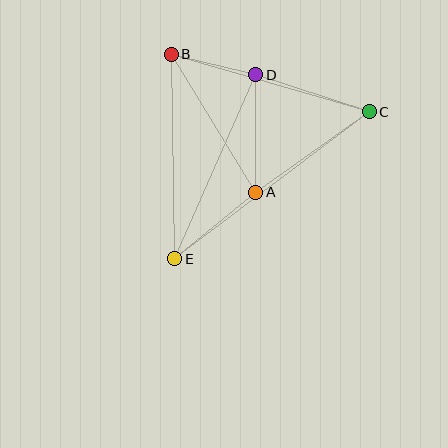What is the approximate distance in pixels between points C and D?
The distance between C and D is approximately 119 pixels.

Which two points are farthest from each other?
Points C and E are farthest from each other.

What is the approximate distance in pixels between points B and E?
The distance between B and E is approximately 205 pixels.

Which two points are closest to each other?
Points B and D are closest to each other.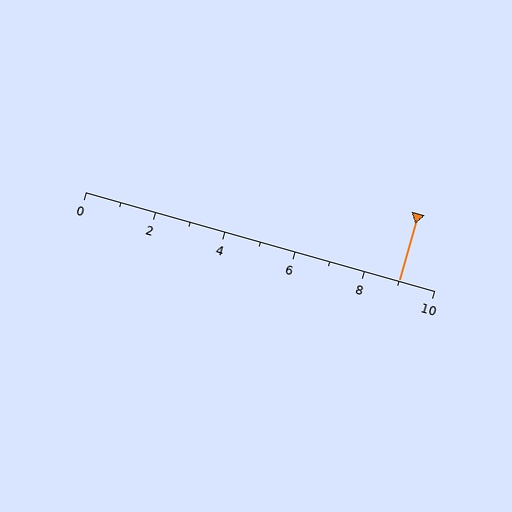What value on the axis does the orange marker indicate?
The marker indicates approximately 9.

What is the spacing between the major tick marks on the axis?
The major ticks are spaced 2 apart.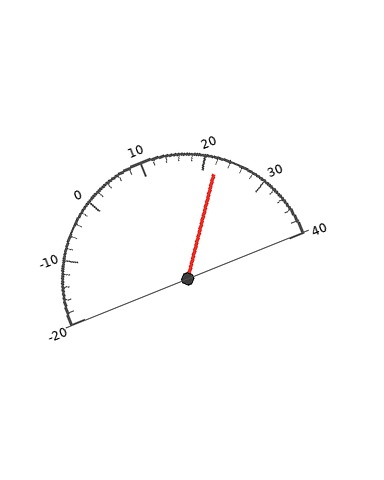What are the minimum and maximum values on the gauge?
The gauge ranges from -20 to 40.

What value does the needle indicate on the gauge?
The needle indicates approximately 22.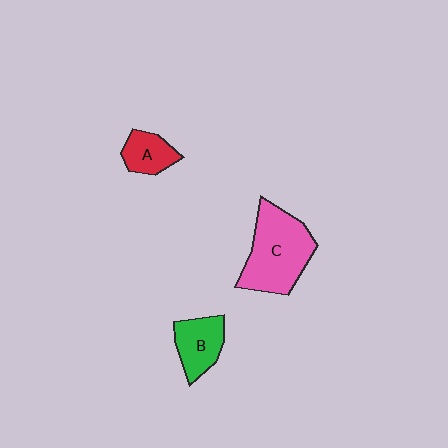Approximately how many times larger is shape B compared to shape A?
Approximately 1.3 times.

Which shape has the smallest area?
Shape A (red).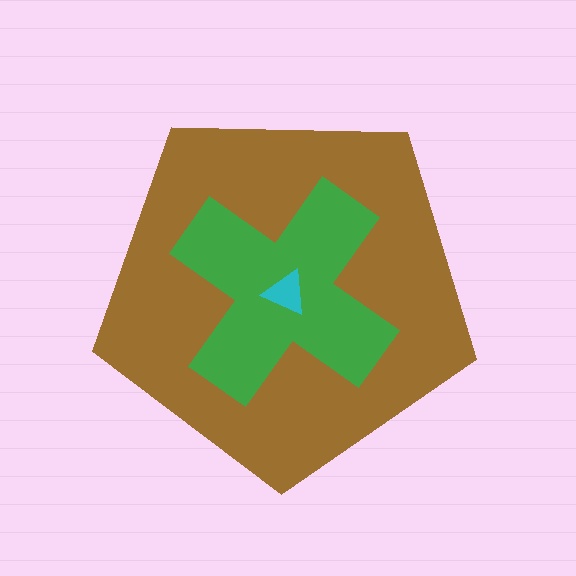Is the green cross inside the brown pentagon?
Yes.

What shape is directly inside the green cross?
The cyan triangle.